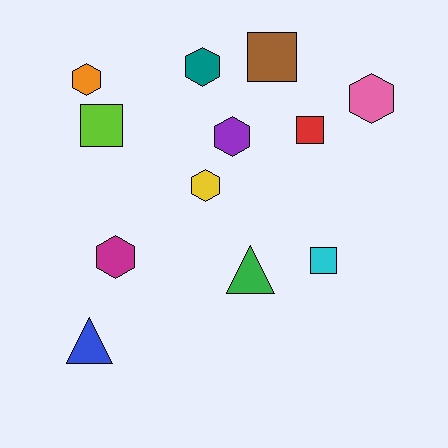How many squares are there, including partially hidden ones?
There are 4 squares.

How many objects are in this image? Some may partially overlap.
There are 12 objects.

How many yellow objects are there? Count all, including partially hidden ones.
There is 1 yellow object.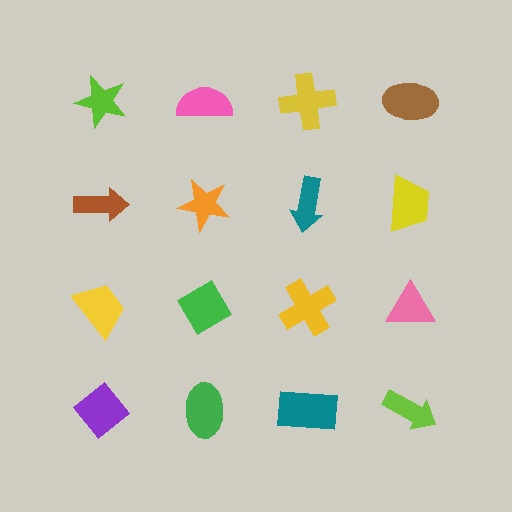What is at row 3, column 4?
A pink triangle.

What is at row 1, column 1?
A lime star.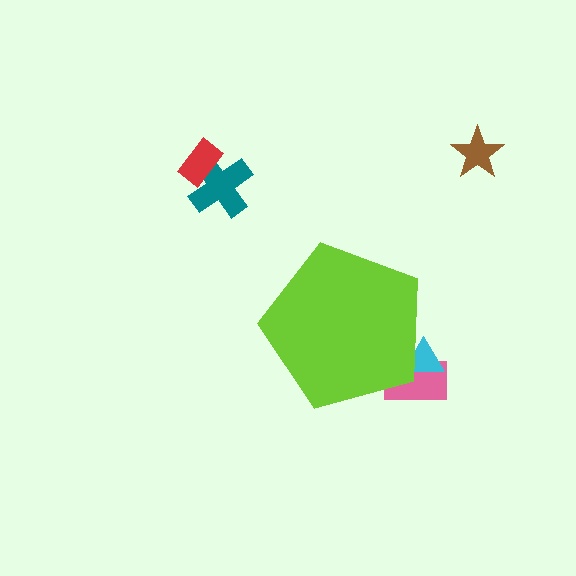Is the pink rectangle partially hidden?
Yes, the pink rectangle is partially hidden behind the lime pentagon.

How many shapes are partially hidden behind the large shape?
2 shapes are partially hidden.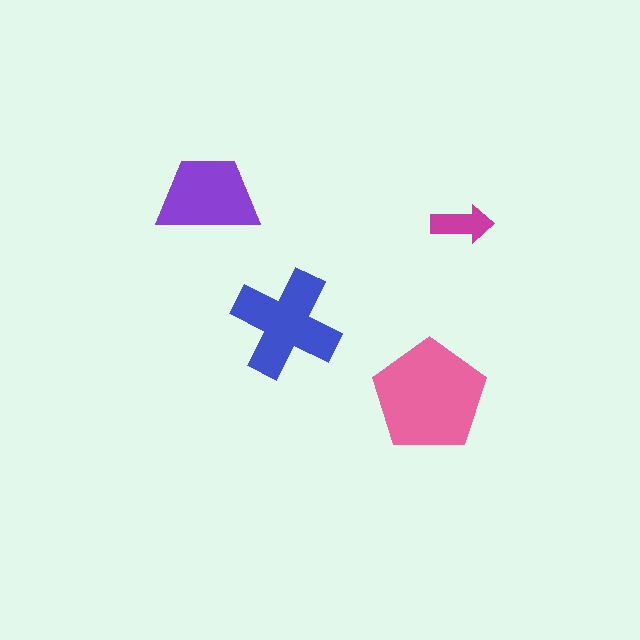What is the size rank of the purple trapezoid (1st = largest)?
3rd.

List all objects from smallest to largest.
The magenta arrow, the purple trapezoid, the blue cross, the pink pentagon.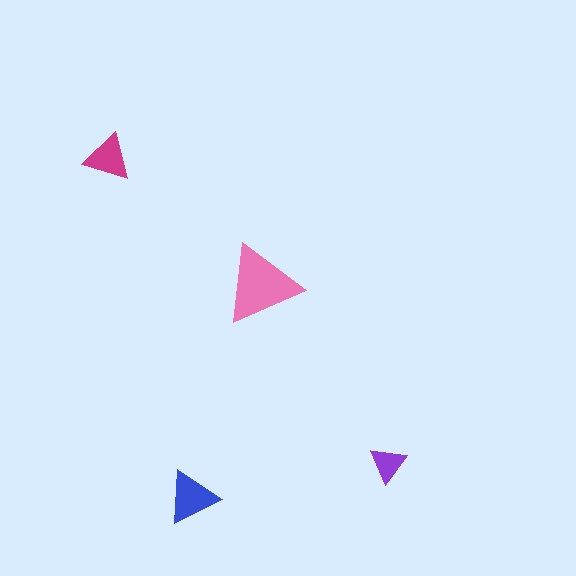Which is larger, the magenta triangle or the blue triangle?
The blue one.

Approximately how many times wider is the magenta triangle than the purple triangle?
About 1.5 times wider.